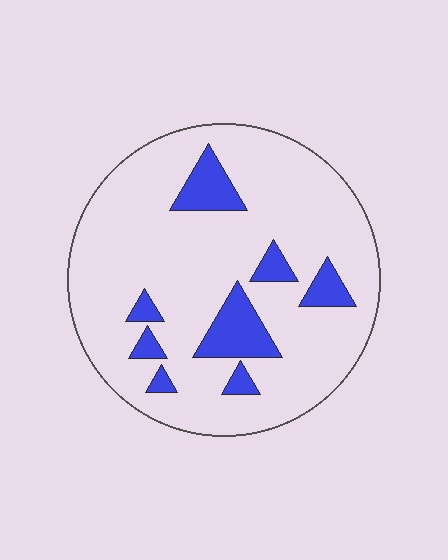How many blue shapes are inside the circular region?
8.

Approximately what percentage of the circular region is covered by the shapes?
Approximately 15%.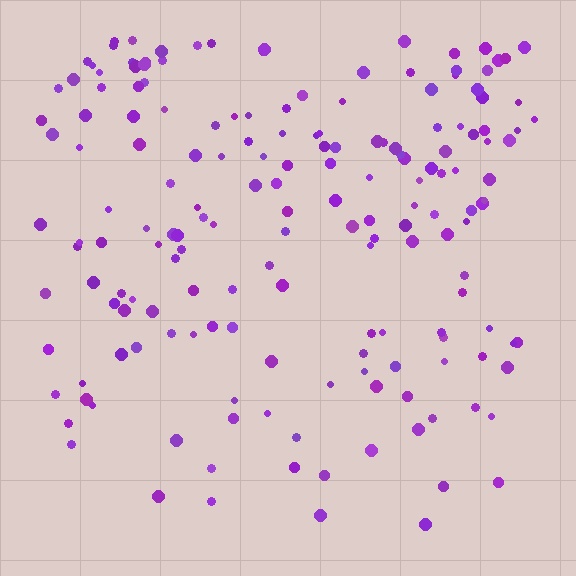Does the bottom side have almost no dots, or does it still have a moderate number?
Still a moderate number, just noticeably fewer than the top.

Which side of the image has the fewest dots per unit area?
The bottom.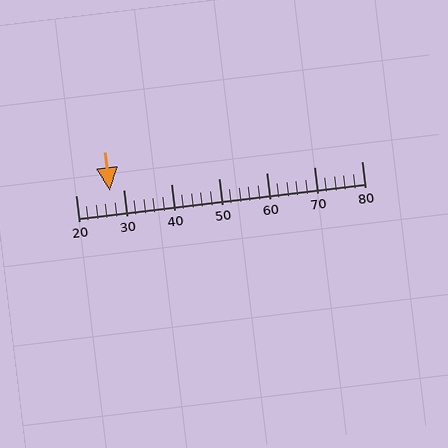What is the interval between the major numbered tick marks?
The major tick marks are spaced 10 units apart.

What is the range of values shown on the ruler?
The ruler shows values from 20 to 80.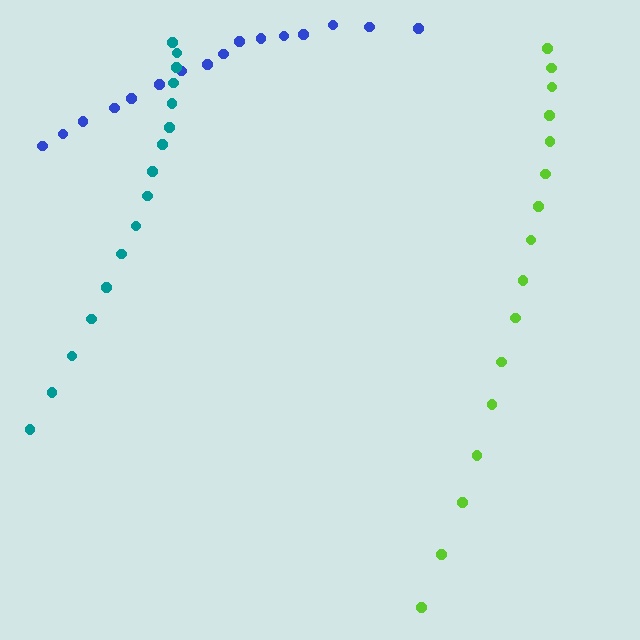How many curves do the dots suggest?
There are 3 distinct paths.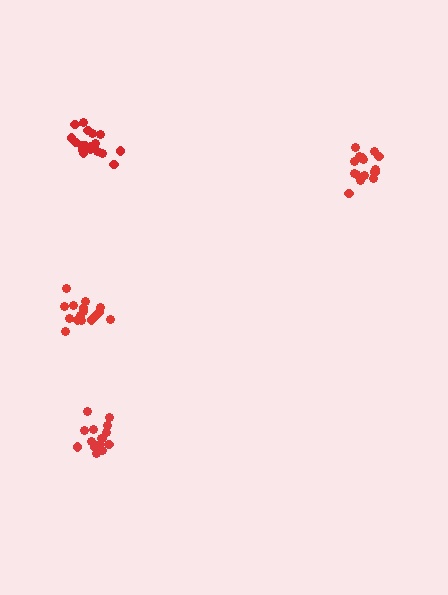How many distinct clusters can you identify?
There are 4 distinct clusters.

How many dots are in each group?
Group 1: 16 dots, Group 2: 18 dots, Group 3: 15 dots, Group 4: 16 dots (65 total).